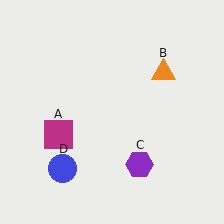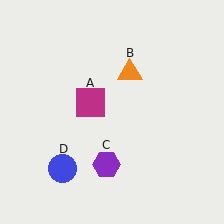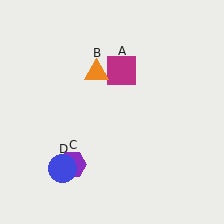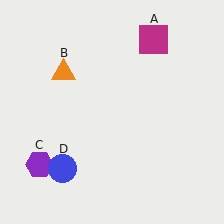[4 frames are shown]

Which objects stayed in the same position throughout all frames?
Blue circle (object D) remained stationary.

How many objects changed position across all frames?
3 objects changed position: magenta square (object A), orange triangle (object B), purple hexagon (object C).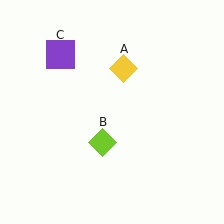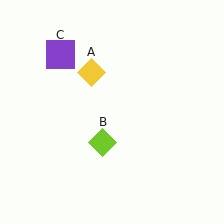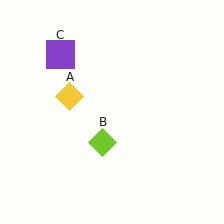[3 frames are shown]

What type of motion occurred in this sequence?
The yellow diamond (object A) rotated counterclockwise around the center of the scene.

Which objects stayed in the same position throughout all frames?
Lime diamond (object B) and purple square (object C) remained stationary.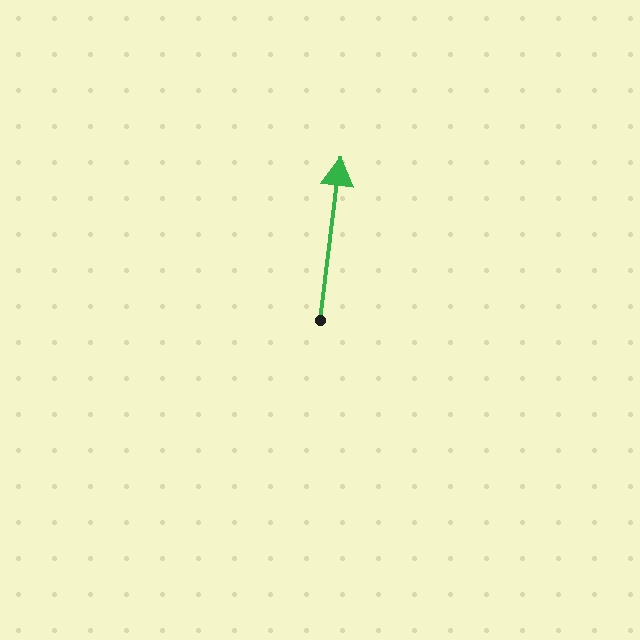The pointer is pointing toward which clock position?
Roughly 12 o'clock.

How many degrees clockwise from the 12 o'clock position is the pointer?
Approximately 7 degrees.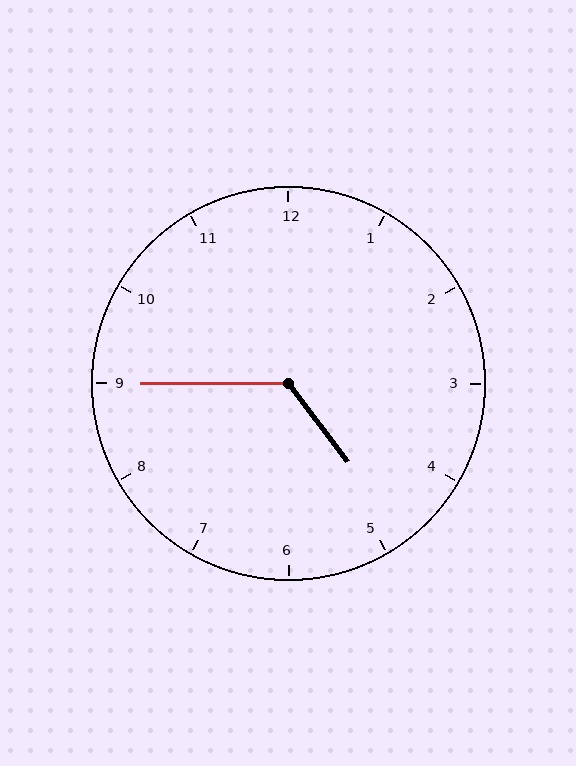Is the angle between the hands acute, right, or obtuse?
It is obtuse.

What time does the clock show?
4:45.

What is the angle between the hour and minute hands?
Approximately 128 degrees.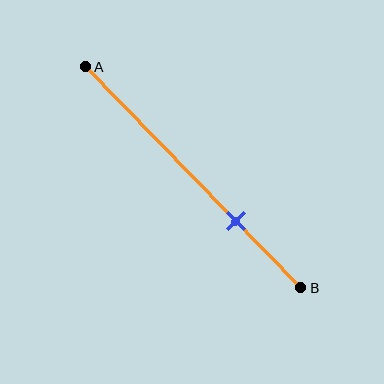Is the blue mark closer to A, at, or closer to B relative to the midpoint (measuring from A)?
The blue mark is closer to point B than the midpoint of segment AB.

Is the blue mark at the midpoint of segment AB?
No, the mark is at about 70% from A, not at the 50% midpoint.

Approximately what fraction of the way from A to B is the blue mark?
The blue mark is approximately 70% of the way from A to B.